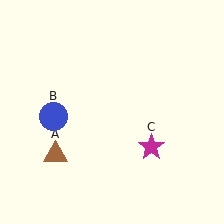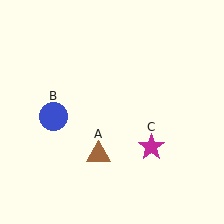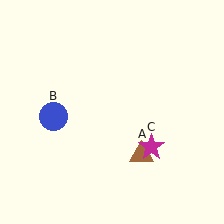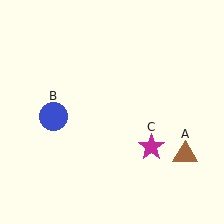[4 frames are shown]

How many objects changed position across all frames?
1 object changed position: brown triangle (object A).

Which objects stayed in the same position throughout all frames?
Blue circle (object B) and magenta star (object C) remained stationary.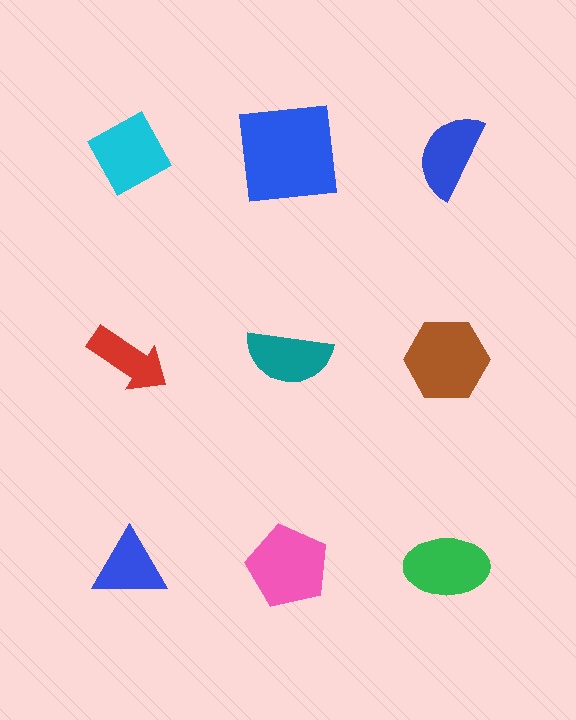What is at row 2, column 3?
A brown hexagon.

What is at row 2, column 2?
A teal semicircle.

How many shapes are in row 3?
3 shapes.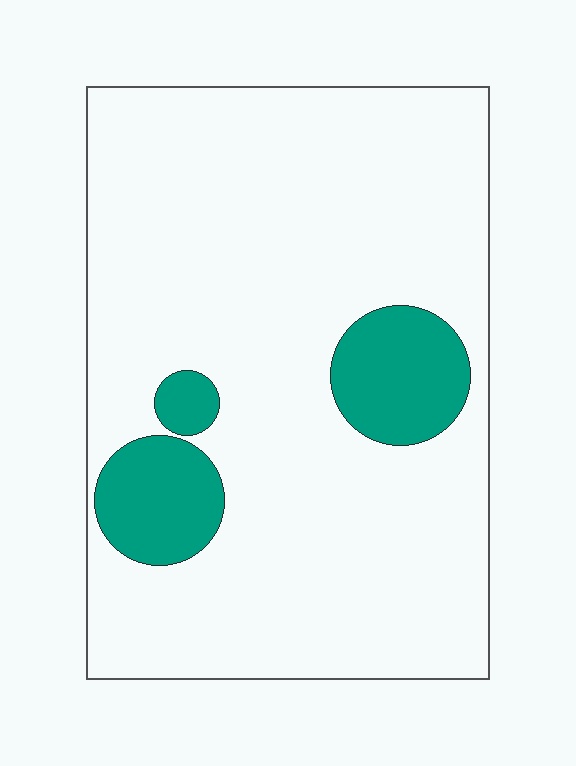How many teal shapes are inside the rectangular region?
3.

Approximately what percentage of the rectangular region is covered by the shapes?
Approximately 15%.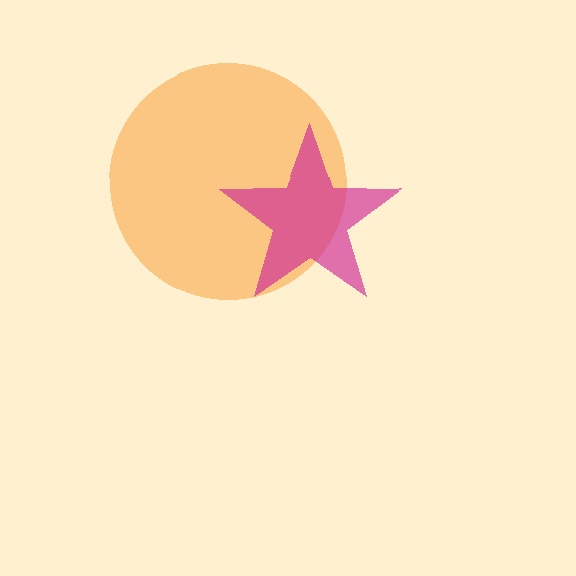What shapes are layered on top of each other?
The layered shapes are: an orange circle, a magenta star.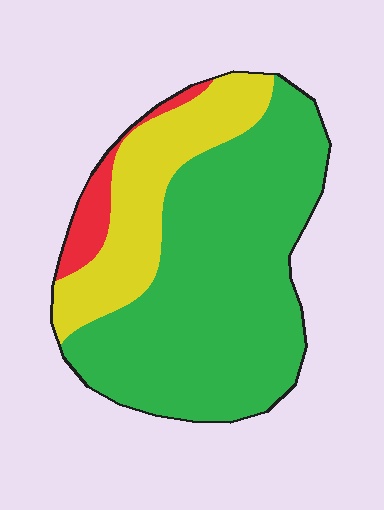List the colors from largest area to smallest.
From largest to smallest: green, yellow, red.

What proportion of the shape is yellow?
Yellow covers about 25% of the shape.